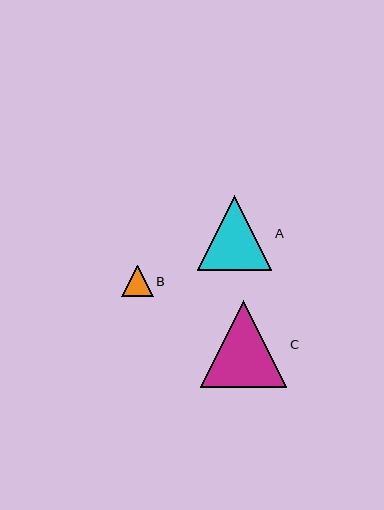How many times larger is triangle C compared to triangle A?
Triangle C is approximately 1.2 times the size of triangle A.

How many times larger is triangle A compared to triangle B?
Triangle A is approximately 2.3 times the size of triangle B.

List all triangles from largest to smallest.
From largest to smallest: C, A, B.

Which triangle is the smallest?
Triangle B is the smallest with a size of approximately 32 pixels.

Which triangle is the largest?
Triangle C is the largest with a size of approximately 87 pixels.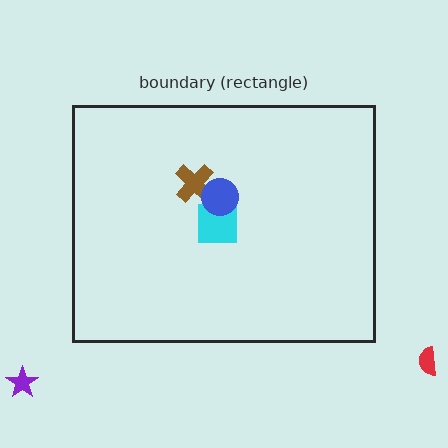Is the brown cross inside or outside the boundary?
Inside.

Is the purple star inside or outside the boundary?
Outside.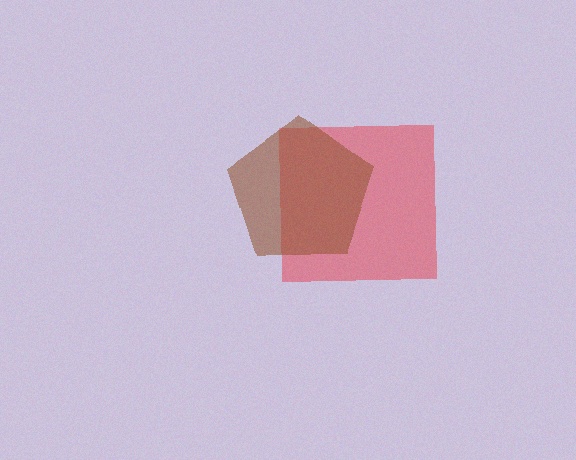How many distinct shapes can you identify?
There are 2 distinct shapes: a red square, a brown pentagon.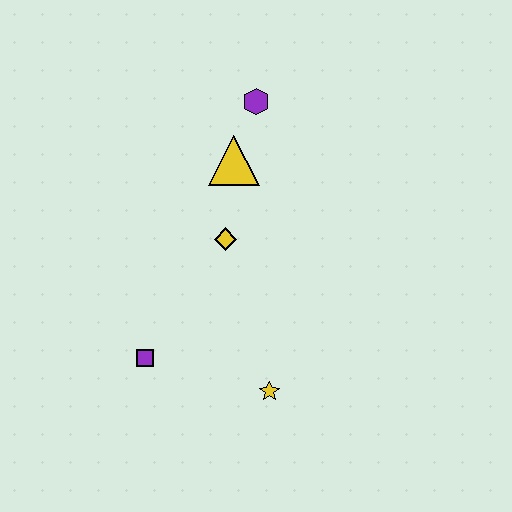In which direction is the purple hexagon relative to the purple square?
The purple hexagon is above the purple square.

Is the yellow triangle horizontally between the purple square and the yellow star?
Yes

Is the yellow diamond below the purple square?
No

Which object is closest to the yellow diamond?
The yellow triangle is closest to the yellow diamond.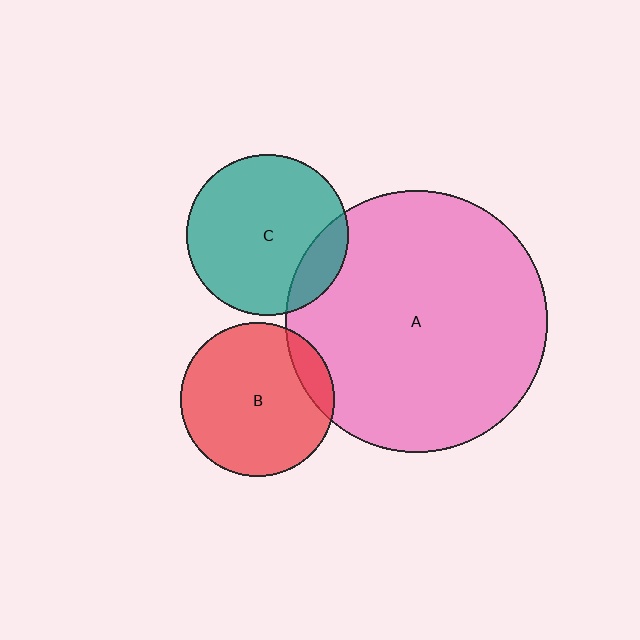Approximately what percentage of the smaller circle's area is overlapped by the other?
Approximately 10%.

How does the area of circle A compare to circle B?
Approximately 2.9 times.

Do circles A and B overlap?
Yes.